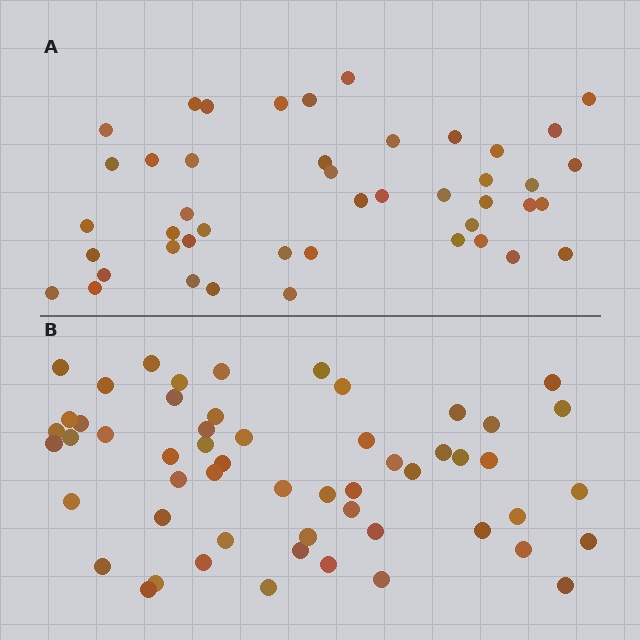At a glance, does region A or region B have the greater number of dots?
Region B (the bottom region) has more dots.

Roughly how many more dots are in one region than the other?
Region B has roughly 10 or so more dots than region A.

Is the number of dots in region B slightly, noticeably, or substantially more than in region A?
Region B has only slightly more — the two regions are fairly close. The ratio is roughly 1.2 to 1.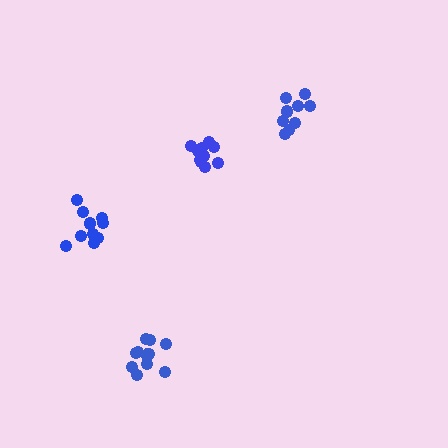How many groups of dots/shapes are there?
There are 4 groups.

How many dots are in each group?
Group 1: 10 dots, Group 2: 13 dots, Group 3: 10 dots, Group 4: 11 dots (44 total).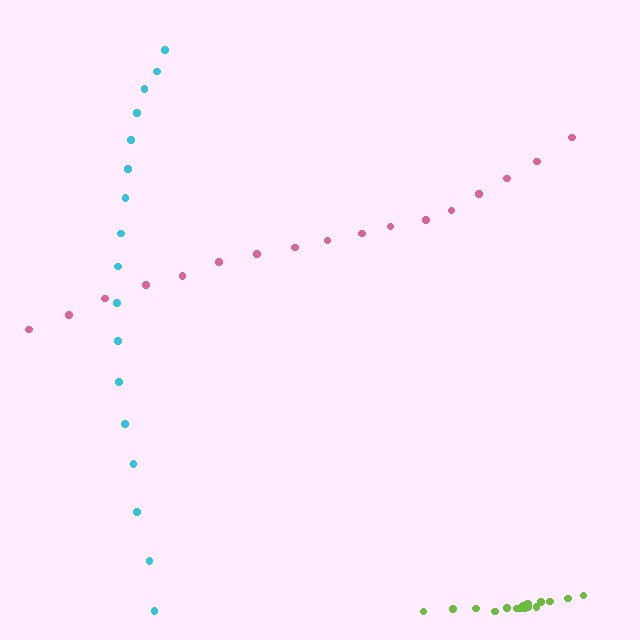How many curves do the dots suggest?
There are 3 distinct paths.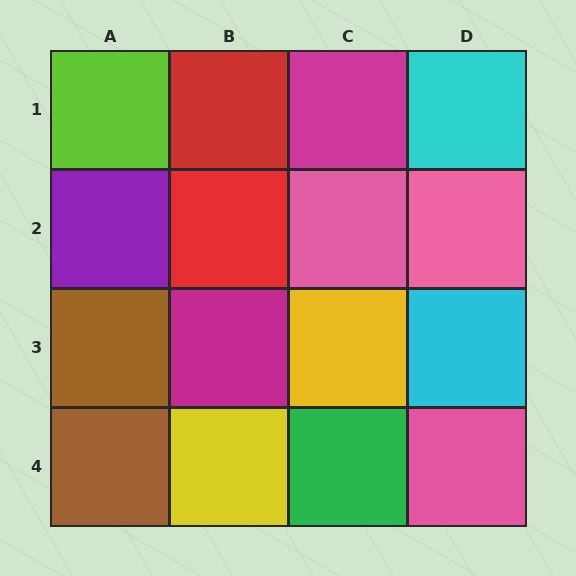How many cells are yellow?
2 cells are yellow.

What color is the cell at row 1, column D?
Cyan.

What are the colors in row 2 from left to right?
Purple, red, pink, pink.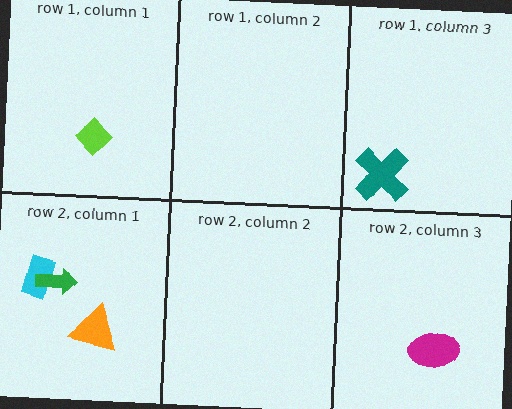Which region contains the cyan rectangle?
The row 2, column 1 region.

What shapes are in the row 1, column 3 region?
The teal cross.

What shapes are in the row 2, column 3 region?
The magenta ellipse.